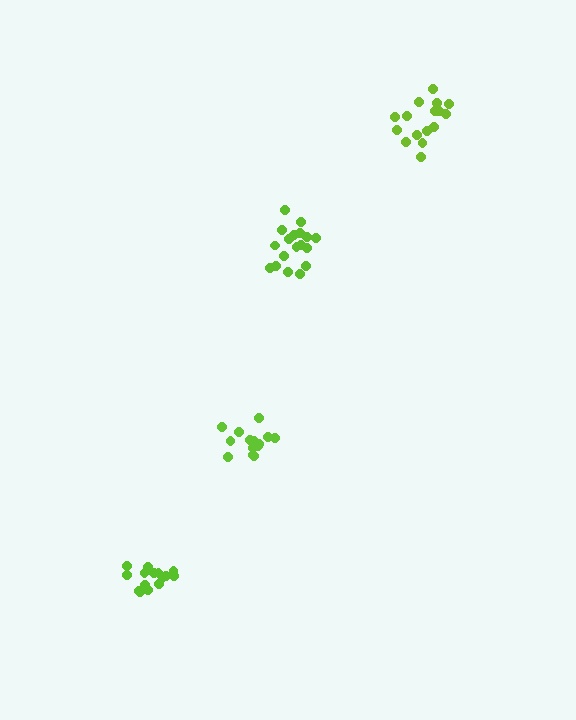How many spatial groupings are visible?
There are 4 spatial groupings.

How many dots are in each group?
Group 1: 15 dots, Group 2: 18 dots, Group 3: 15 dots, Group 4: 16 dots (64 total).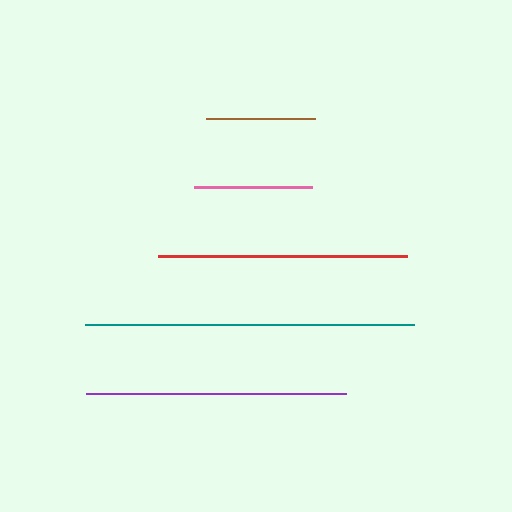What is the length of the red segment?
The red segment is approximately 249 pixels long.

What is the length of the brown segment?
The brown segment is approximately 109 pixels long.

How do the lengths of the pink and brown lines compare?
The pink and brown lines are approximately the same length.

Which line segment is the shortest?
The brown line is the shortest at approximately 109 pixels.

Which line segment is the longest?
The teal line is the longest at approximately 330 pixels.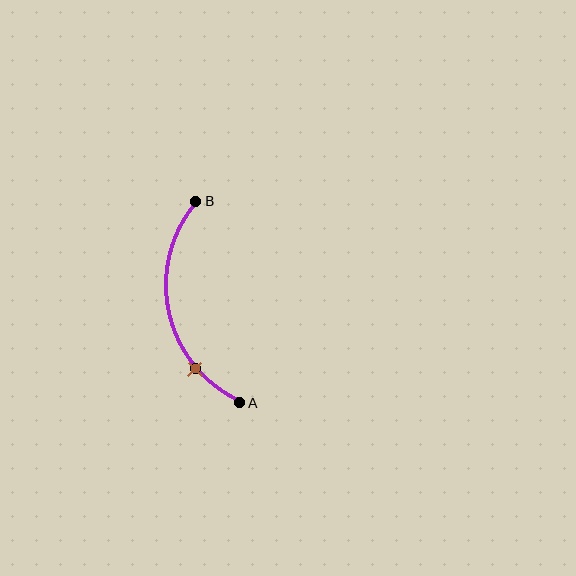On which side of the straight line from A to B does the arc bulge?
The arc bulges to the left of the straight line connecting A and B.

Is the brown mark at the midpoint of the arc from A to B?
No. The brown mark lies on the arc but is closer to endpoint A. The arc midpoint would be at the point on the curve equidistant along the arc from both A and B.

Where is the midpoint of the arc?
The arc midpoint is the point on the curve farthest from the straight line joining A and B. It sits to the left of that line.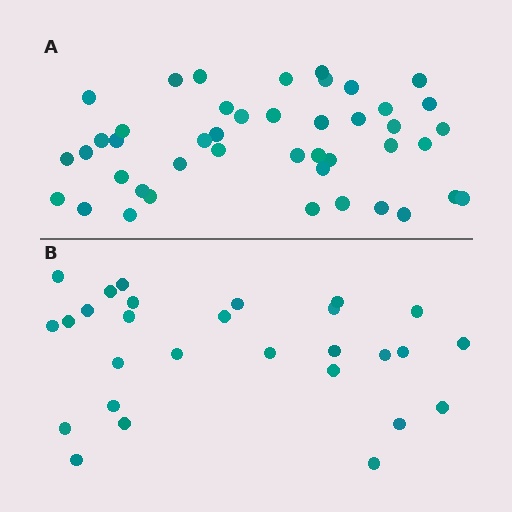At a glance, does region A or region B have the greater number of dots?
Region A (the top region) has more dots.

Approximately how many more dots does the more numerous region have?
Region A has approximately 15 more dots than region B.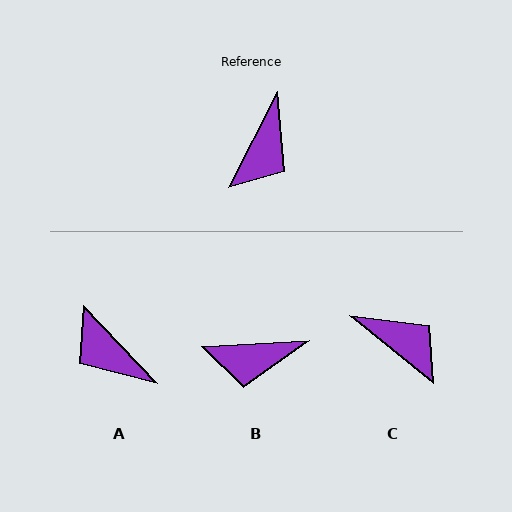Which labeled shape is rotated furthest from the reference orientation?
A, about 110 degrees away.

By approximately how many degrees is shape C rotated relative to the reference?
Approximately 78 degrees counter-clockwise.